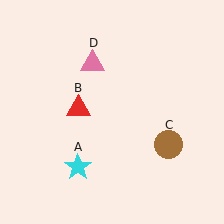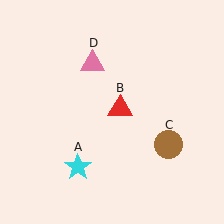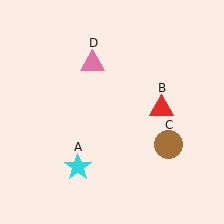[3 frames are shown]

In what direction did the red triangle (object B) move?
The red triangle (object B) moved right.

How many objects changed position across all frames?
1 object changed position: red triangle (object B).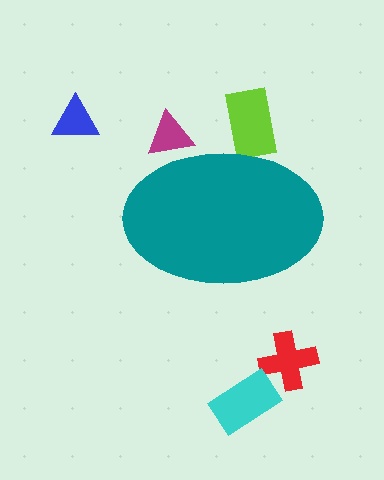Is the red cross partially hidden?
No, the red cross is fully visible.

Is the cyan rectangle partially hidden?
No, the cyan rectangle is fully visible.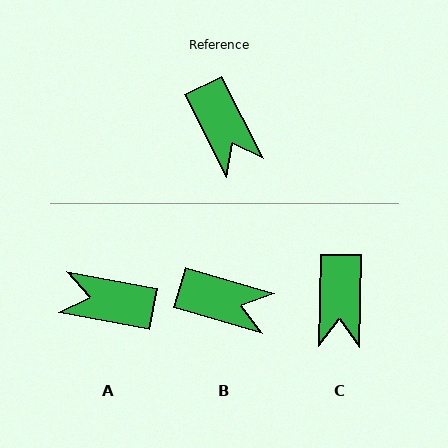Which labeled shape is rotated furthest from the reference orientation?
A, about 128 degrees away.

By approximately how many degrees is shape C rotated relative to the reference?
Approximately 28 degrees clockwise.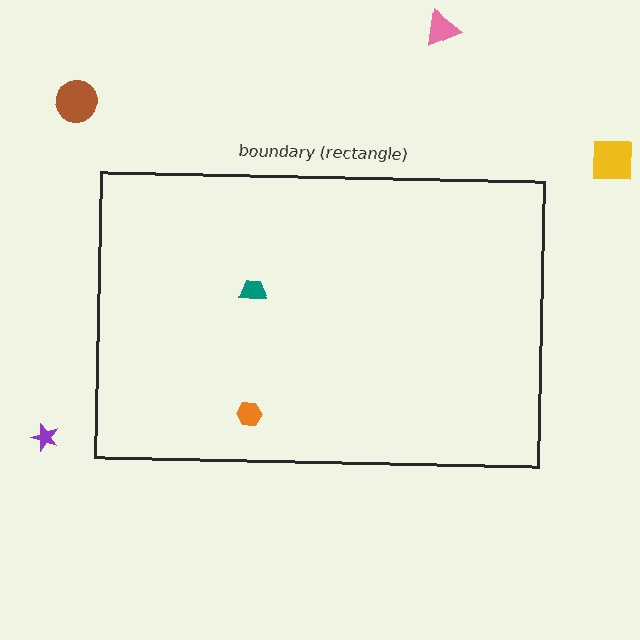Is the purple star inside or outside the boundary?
Outside.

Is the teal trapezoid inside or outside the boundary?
Inside.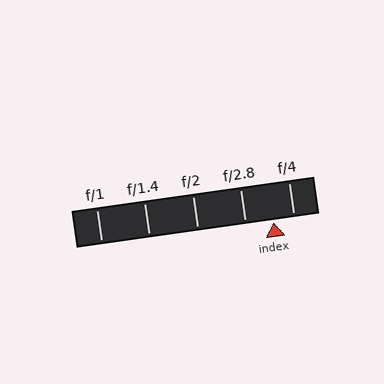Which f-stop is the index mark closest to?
The index mark is closest to f/4.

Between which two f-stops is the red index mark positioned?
The index mark is between f/2.8 and f/4.